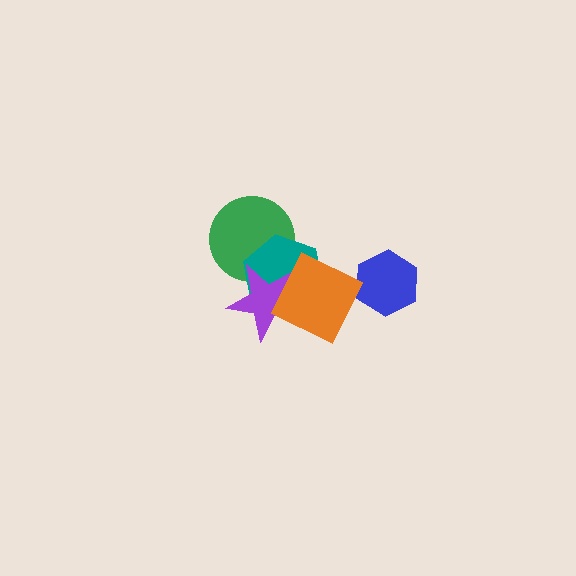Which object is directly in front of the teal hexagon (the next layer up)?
The purple star is directly in front of the teal hexagon.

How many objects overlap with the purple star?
3 objects overlap with the purple star.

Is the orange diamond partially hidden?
No, no other shape covers it.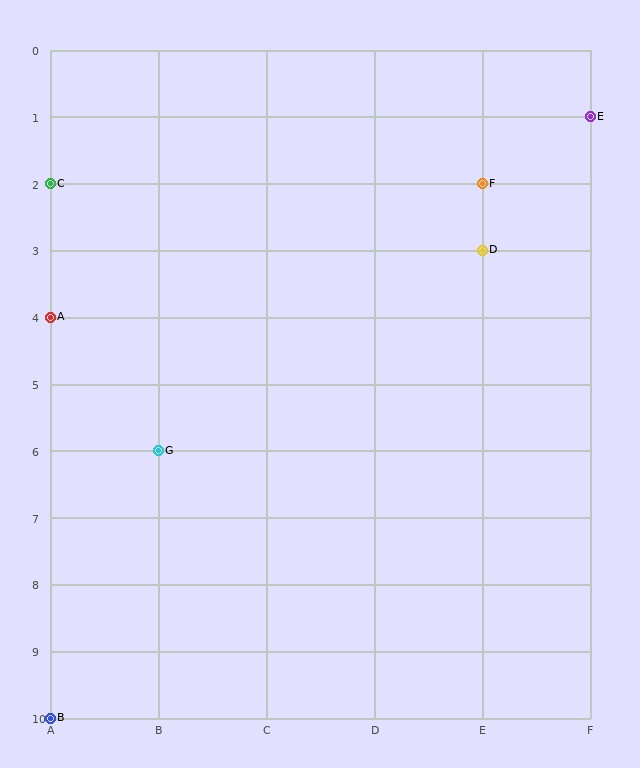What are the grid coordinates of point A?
Point A is at grid coordinates (A, 4).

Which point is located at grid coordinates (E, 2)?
Point F is at (E, 2).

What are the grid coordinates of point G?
Point G is at grid coordinates (B, 6).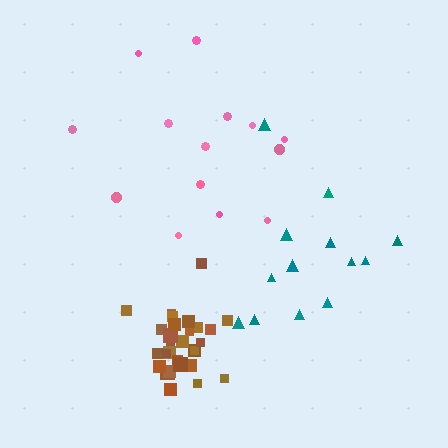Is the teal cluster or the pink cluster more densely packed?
Teal.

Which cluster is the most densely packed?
Brown.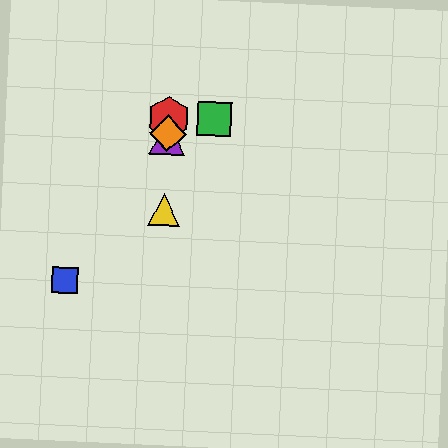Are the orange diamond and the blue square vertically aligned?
No, the orange diamond is at x≈168 and the blue square is at x≈65.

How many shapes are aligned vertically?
4 shapes (the red hexagon, the yellow triangle, the purple triangle, the orange diamond) are aligned vertically.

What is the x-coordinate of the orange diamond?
The orange diamond is at x≈168.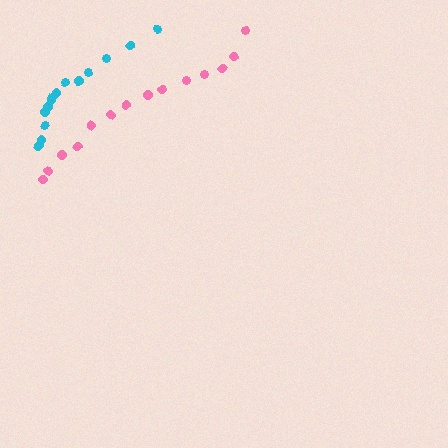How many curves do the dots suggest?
There are 2 distinct paths.